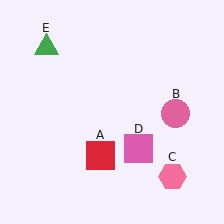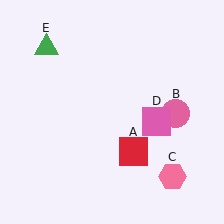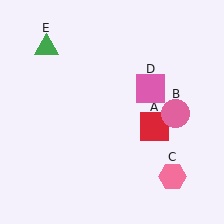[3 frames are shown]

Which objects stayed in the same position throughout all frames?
Pink circle (object B) and pink hexagon (object C) and green triangle (object E) remained stationary.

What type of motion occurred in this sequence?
The red square (object A), pink square (object D) rotated counterclockwise around the center of the scene.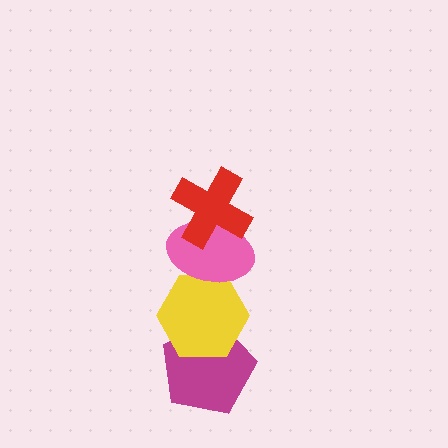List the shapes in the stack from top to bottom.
From top to bottom: the red cross, the pink ellipse, the yellow hexagon, the magenta pentagon.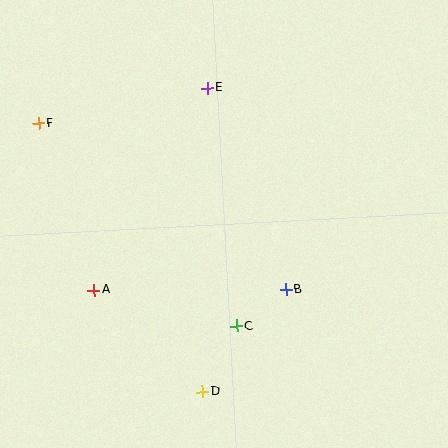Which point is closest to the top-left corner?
Point F is closest to the top-left corner.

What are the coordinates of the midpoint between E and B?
The midpoint between E and B is at (246, 189).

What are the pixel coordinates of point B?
Point B is at (286, 289).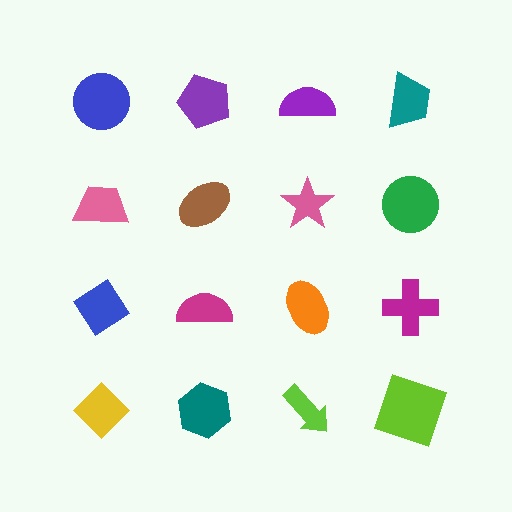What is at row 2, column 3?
A pink star.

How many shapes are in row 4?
4 shapes.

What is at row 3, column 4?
A magenta cross.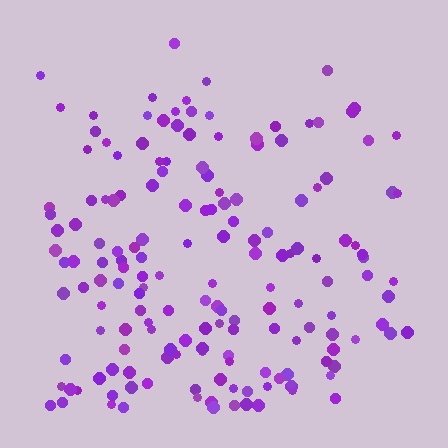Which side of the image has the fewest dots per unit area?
The top.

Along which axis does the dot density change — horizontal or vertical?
Vertical.